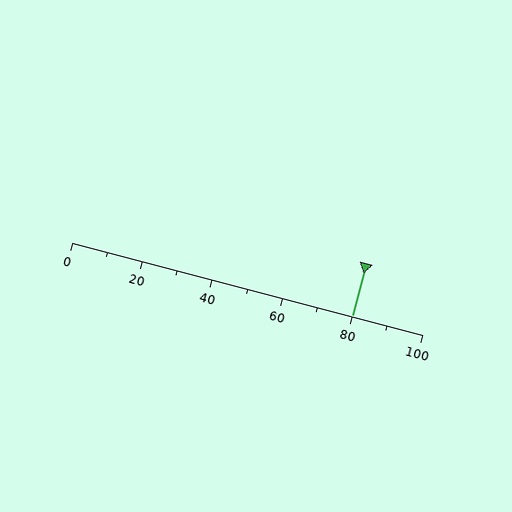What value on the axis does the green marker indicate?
The marker indicates approximately 80.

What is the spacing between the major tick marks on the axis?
The major ticks are spaced 20 apart.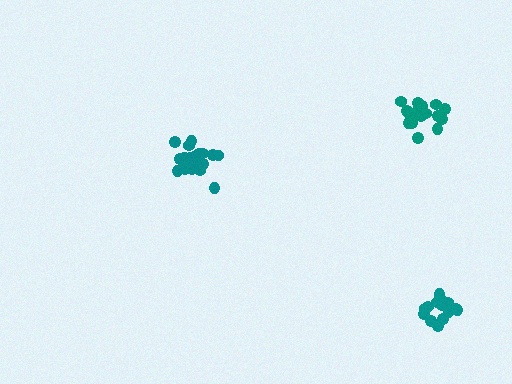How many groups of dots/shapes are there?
There are 3 groups.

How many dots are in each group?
Group 1: 18 dots, Group 2: 15 dots, Group 3: 20 dots (53 total).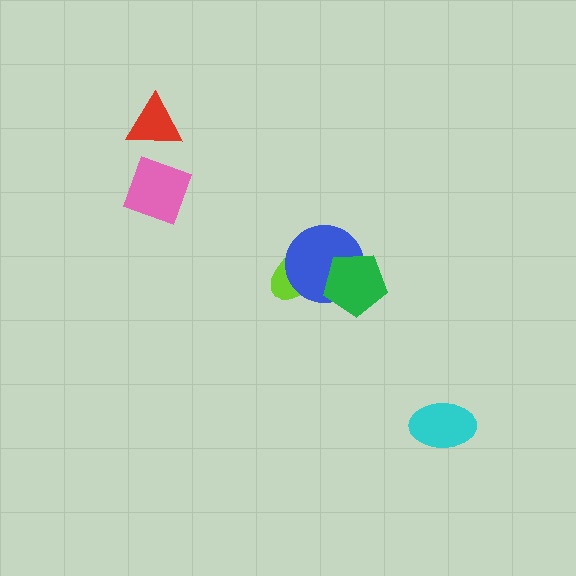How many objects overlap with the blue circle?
2 objects overlap with the blue circle.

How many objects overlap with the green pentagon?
1 object overlaps with the green pentagon.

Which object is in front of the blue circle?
The green pentagon is in front of the blue circle.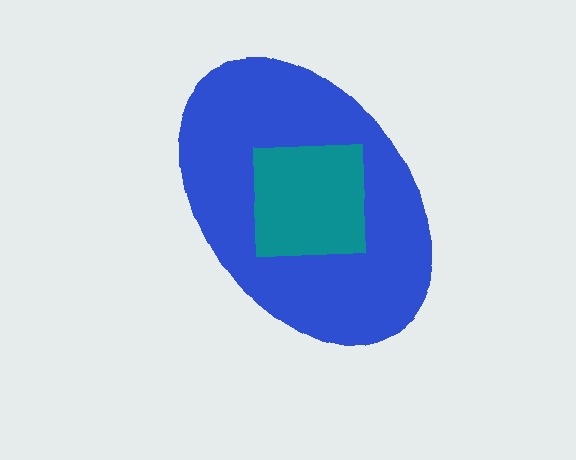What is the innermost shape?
The teal square.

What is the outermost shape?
The blue ellipse.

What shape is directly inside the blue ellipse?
The teal square.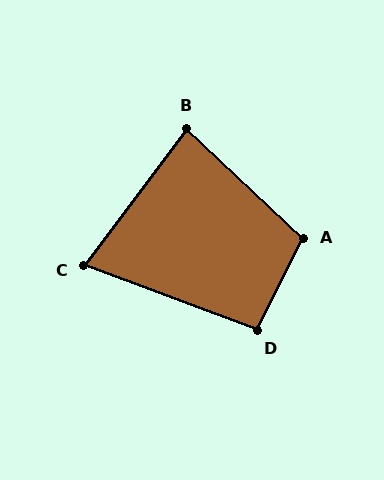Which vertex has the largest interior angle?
A, at approximately 106 degrees.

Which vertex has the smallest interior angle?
C, at approximately 74 degrees.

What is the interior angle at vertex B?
Approximately 84 degrees (acute).